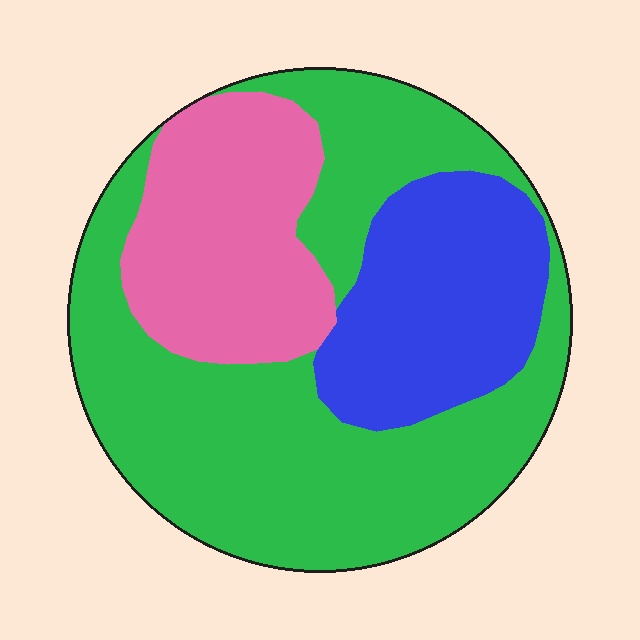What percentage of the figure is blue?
Blue takes up about one fifth (1/5) of the figure.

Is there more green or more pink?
Green.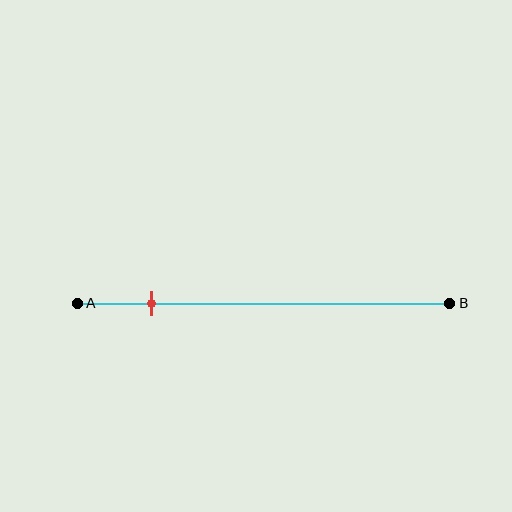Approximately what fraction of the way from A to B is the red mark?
The red mark is approximately 20% of the way from A to B.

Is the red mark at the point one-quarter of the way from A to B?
No, the mark is at about 20% from A, not at the 25% one-quarter point.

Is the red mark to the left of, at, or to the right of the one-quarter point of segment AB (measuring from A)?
The red mark is to the left of the one-quarter point of segment AB.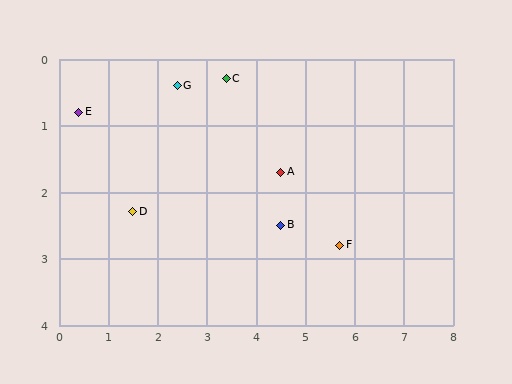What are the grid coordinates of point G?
Point G is at approximately (2.4, 0.4).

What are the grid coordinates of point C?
Point C is at approximately (3.4, 0.3).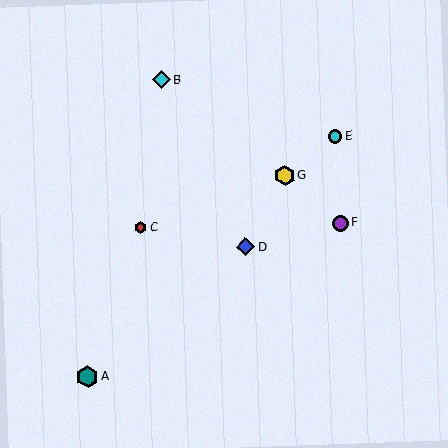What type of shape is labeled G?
Shape G is a yellow hexagon.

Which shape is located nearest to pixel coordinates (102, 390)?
The teal hexagon (labeled A) at (87, 377) is nearest to that location.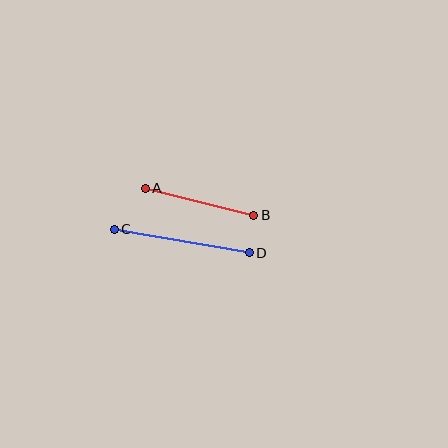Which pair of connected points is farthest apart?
Points C and D are farthest apart.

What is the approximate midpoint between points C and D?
The midpoint is at approximately (182, 241) pixels.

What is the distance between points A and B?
The distance is approximately 112 pixels.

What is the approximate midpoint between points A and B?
The midpoint is at approximately (200, 202) pixels.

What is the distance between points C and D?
The distance is approximately 137 pixels.